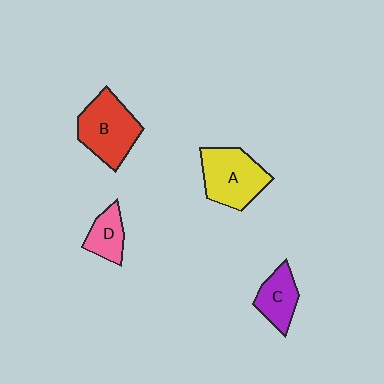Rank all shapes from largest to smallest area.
From largest to smallest: B (red), A (yellow), C (purple), D (pink).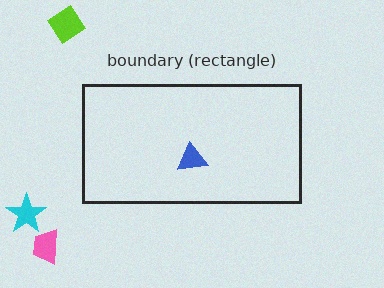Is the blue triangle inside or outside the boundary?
Inside.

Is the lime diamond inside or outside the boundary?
Outside.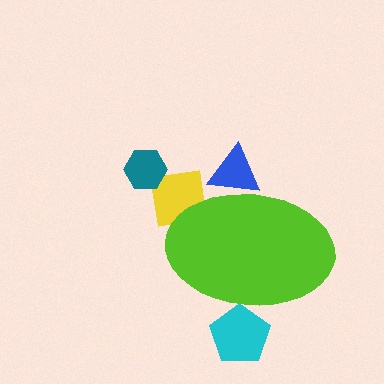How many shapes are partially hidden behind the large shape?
3 shapes are partially hidden.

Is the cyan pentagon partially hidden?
Yes, the cyan pentagon is partially hidden behind the lime ellipse.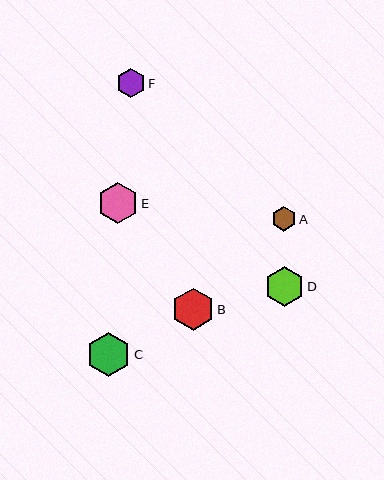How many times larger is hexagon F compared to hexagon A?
Hexagon F is approximately 1.2 times the size of hexagon A.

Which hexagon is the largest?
Hexagon C is the largest with a size of approximately 44 pixels.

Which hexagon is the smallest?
Hexagon A is the smallest with a size of approximately 24 pixels.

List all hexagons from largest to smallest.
From largest to smallest: C, B, E, D, F, A.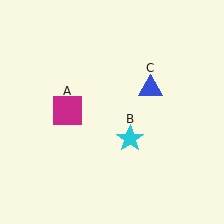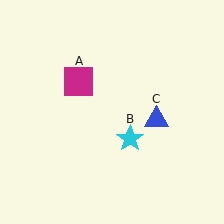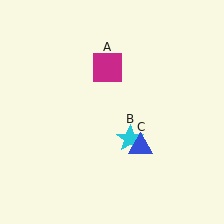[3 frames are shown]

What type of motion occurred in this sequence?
The magenta square (object A), blue triangle (object C) rotated clockwise around the center of the scene.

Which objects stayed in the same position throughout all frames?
Cyan star (object B) remained stationary.